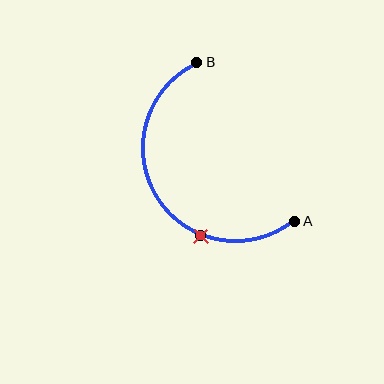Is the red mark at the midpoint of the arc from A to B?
No. The red mark lies on the arc but is closer to endpoint A. The arc midpoint would be at the point on the curve equidistant along the arc from both A and B.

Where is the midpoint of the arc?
The arc midpoint is the point on the curve farthest from the straight line joining A and B. It sits to the left of that line.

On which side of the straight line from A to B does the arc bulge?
The arc bulges to the left of the straight line connecting A and B.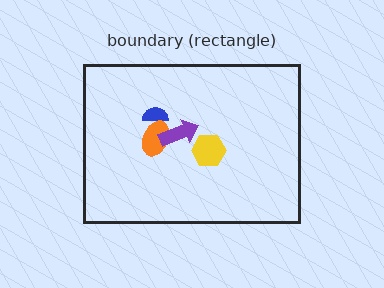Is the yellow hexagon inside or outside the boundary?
Inside.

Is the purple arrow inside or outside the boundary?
Inside.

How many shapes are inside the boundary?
4 inside, 0 outside.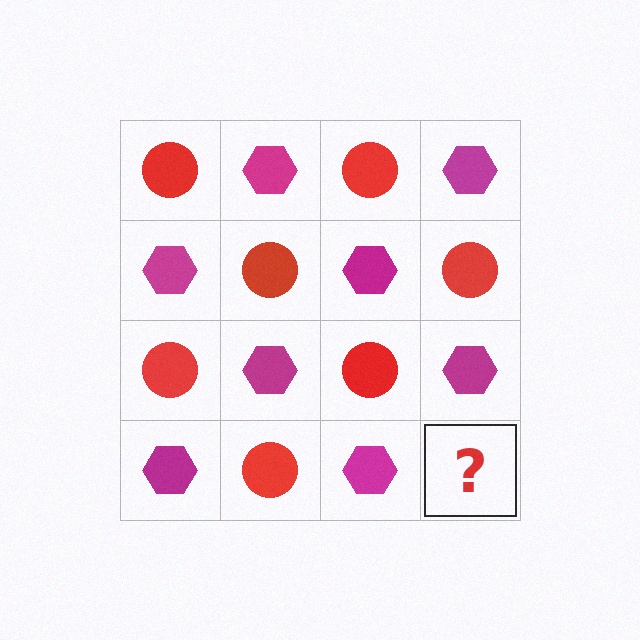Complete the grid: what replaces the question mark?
The question mark should be replaced with a red circle.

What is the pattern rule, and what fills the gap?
The rule is that it alternates red circle and magenta hexagon in a checkerboard pattern. The gap should be filled with a red circle.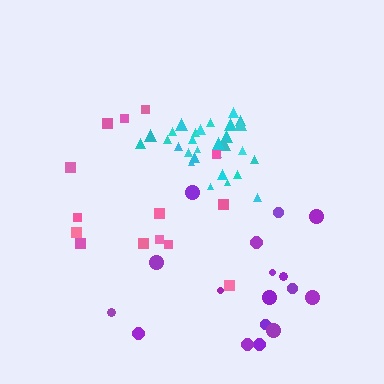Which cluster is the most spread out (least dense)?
Pink.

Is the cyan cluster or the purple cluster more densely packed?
Cyan.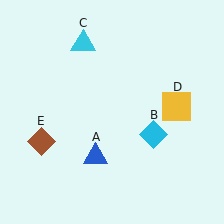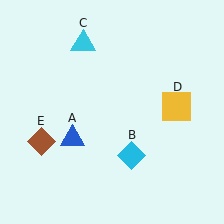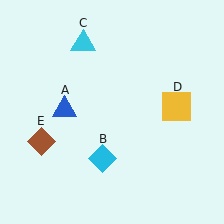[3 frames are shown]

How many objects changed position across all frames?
2 objects changed position: blue triangle (object A), cyan diamond (object B).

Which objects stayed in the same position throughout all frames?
Cyan triangle (object C) and yellow square (object D) and brown diamond (object E) remained stationary.